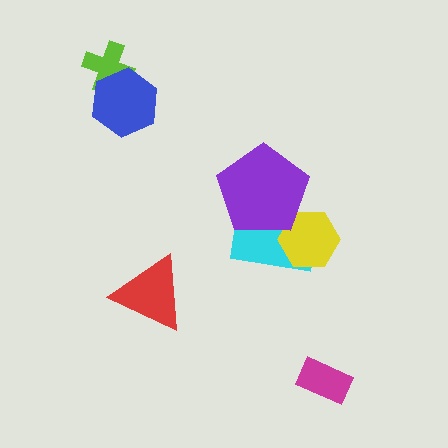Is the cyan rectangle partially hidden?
Yes, it is partially covered by another shape.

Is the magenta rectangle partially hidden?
No, no other shape covers it.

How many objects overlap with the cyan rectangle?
2 objects overlap with the cyan rectangle.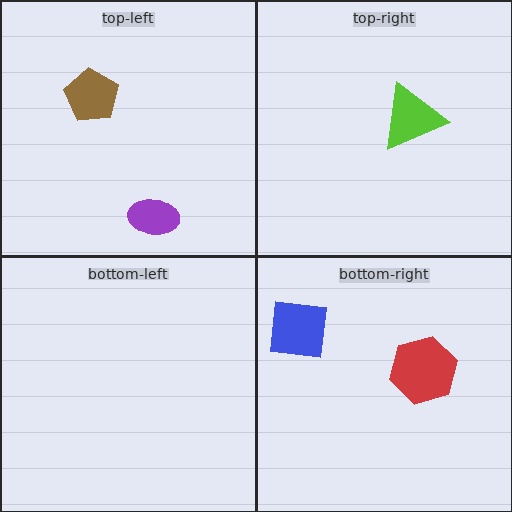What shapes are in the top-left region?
The purple ellipse, the brown pentagon.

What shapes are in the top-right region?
The lime triangle.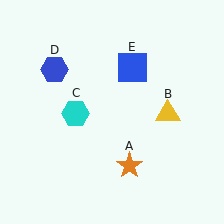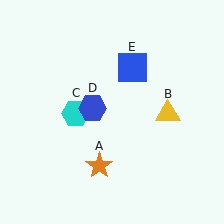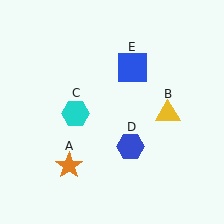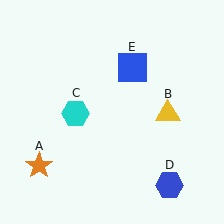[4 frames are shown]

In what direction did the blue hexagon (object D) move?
The blue hexagon (object D) moved down and to the right.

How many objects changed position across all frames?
2 objects changed position: orange star (object A), blue hexagon (object D).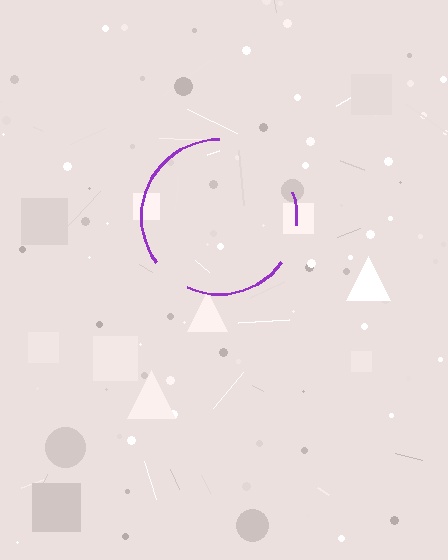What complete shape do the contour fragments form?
The contour fragments form a circle.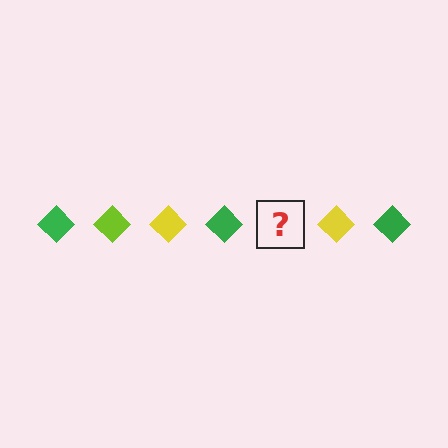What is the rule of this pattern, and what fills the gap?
The rule is that the pattern cycles through green, lime, yellow diamonds. The gap should be filled with a lime diamond.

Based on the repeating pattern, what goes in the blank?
The blank should be a lime diamond.